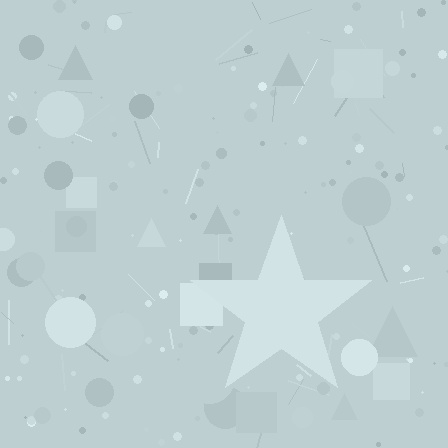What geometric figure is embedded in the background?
A star is embedded in the background.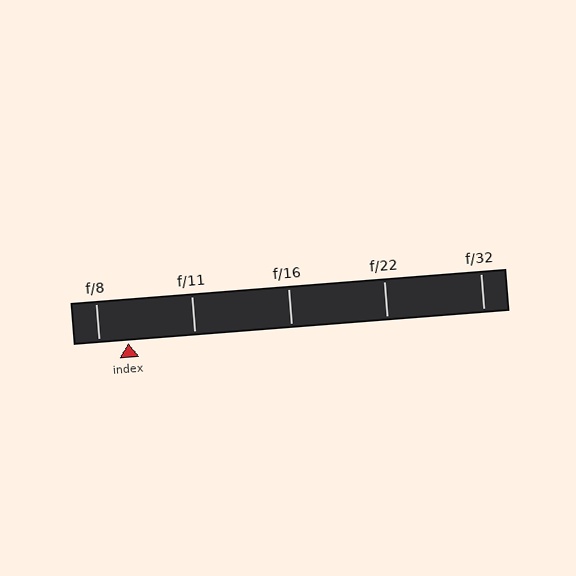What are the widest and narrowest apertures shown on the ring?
The widest aperture shown is f/8 and the narrowest is f/32.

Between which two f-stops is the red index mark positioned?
The index mark is between f/8 and f/11.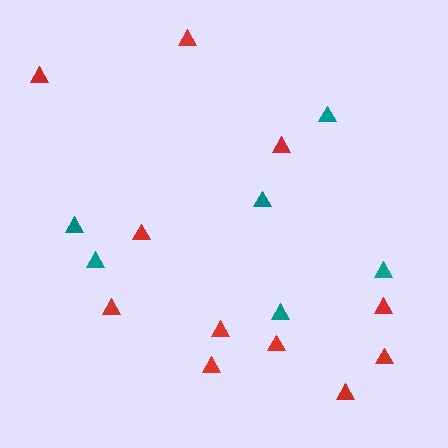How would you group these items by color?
There are 2 groups: one group of teal triangles (6) and one group of red triangles (11).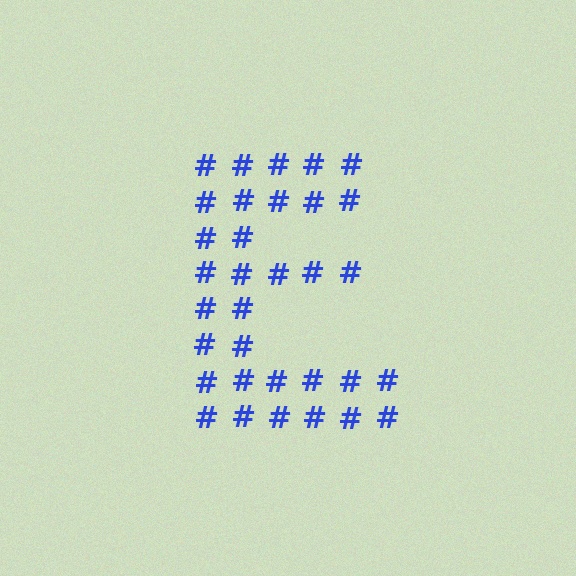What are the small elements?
The small elements are hash symbols.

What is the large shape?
The large shape is the letter E.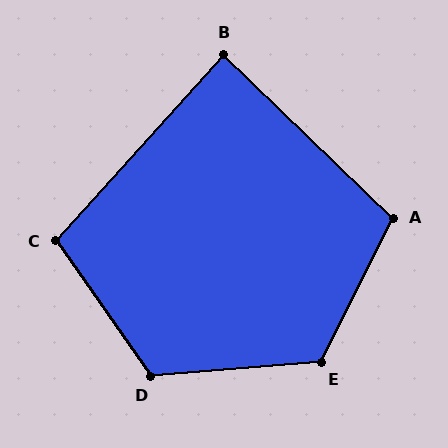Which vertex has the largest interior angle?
E, at approximately 121 degrees.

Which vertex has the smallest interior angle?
B, at approximately 88 degrees.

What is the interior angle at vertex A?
Approximately 107 degrees (obtuse).